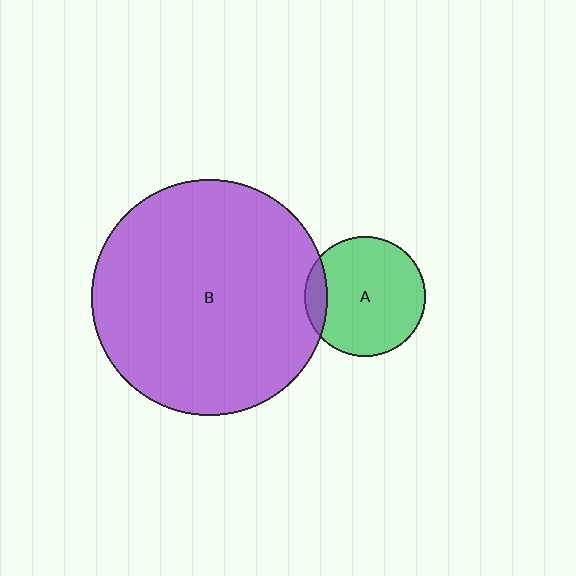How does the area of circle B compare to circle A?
Approximately 3.8 times.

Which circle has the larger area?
Circle B (purple).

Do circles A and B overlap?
Yes.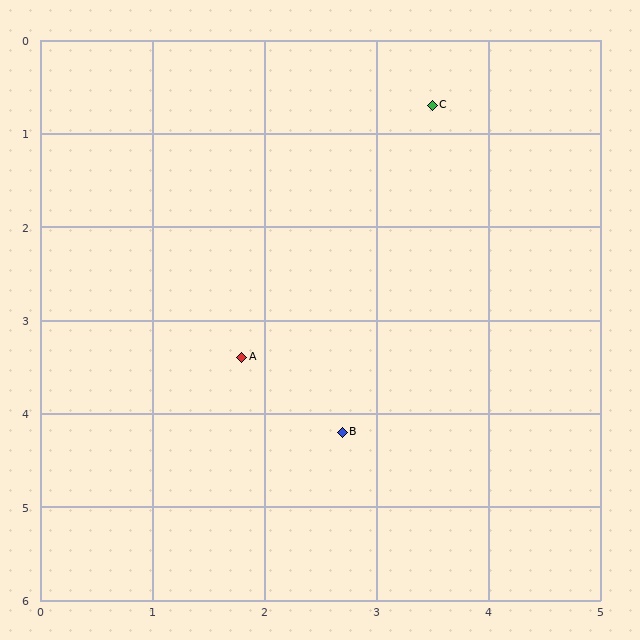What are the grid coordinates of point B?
Point B is at approximately (2.7, 4.2).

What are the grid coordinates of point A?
Point A is at approximately (1.8, 3.4).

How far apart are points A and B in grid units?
Points A and B are about 1.2 grid units apart.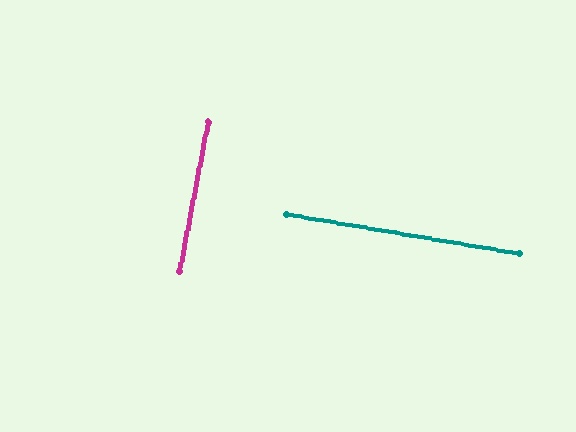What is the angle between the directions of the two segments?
Approximately 89 degrees.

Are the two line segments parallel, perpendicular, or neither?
Perpendicular — they meet at approximately 89°.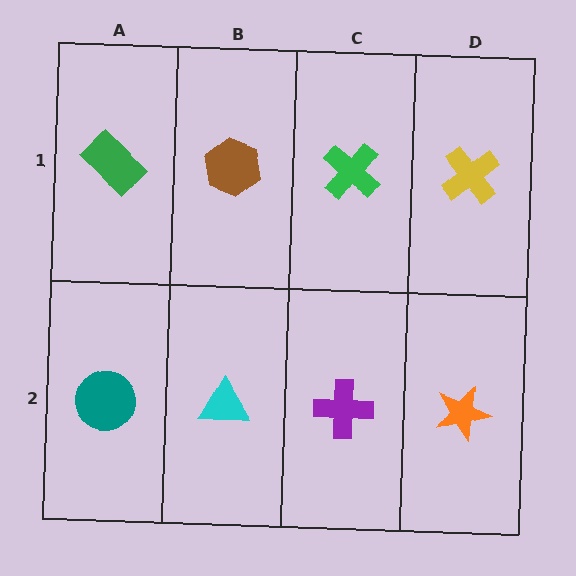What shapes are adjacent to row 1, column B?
A cyan triangle (row 2, column B), a green rectangle (row 1, column A), a green cross (row 1, column C).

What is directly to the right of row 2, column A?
A cyan triangle.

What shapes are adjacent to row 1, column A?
A teal circle (row 2, column A), a brown hexagon (row 1, column B).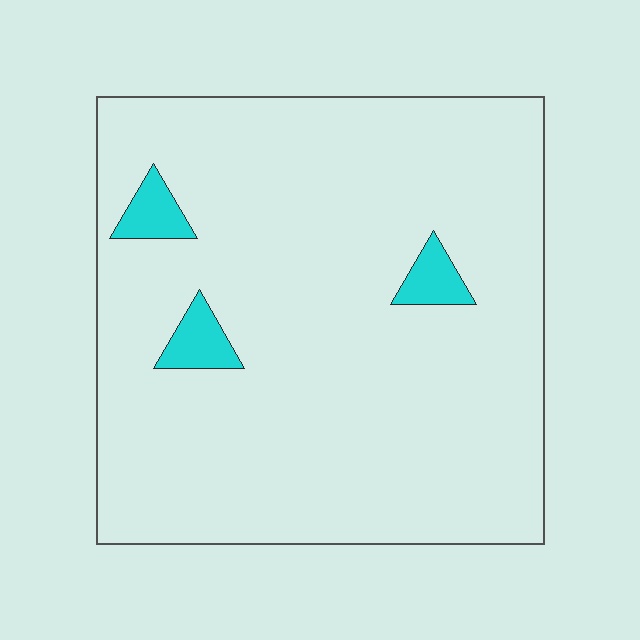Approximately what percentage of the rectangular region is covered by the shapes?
Approximately 5%.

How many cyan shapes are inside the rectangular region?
3.